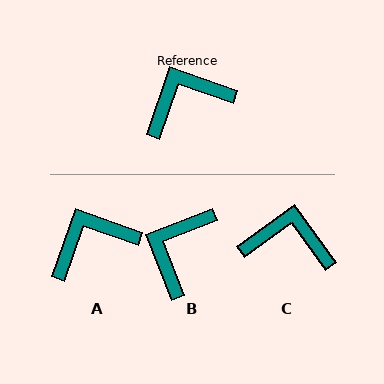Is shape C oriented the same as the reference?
No, it is off by about 35 degrees.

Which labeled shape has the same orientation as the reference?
A.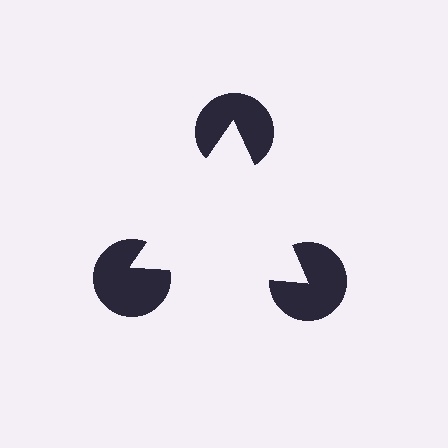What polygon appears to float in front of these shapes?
An illusory triangle — its edges are inferred from the aligned wedge cuts in the pac-man discs, not physically drawn.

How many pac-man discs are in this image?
There are 3 — one at each vertex of the illusory triangle.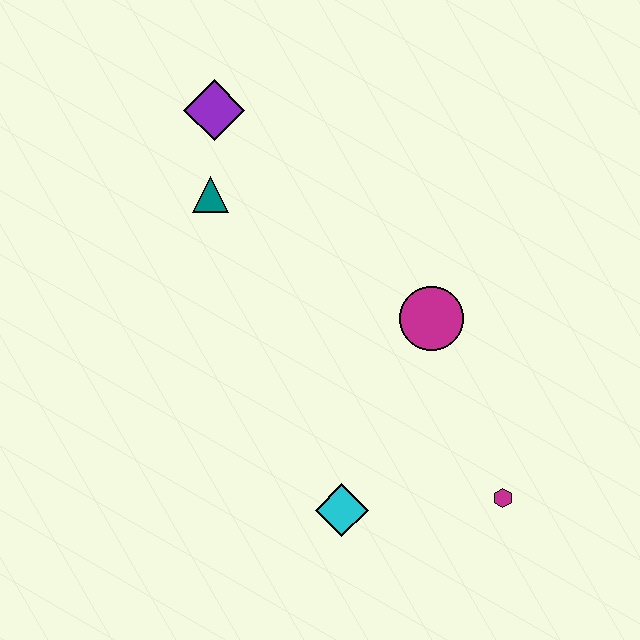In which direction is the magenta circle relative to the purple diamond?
The magenta circle is to the right of the purple diamond.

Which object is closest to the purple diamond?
The teal triangle is closest to the purple diamond.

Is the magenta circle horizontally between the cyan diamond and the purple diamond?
No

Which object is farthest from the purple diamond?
The magenta hexagon is farthest from the purple diamond.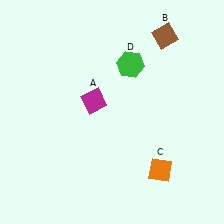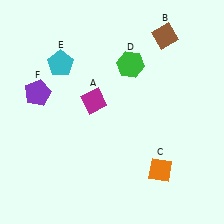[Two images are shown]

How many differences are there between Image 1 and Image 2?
There are 2 differences between the two images.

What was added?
A cyan pentagon (E), a purple pentagon (F) were added in Image 2.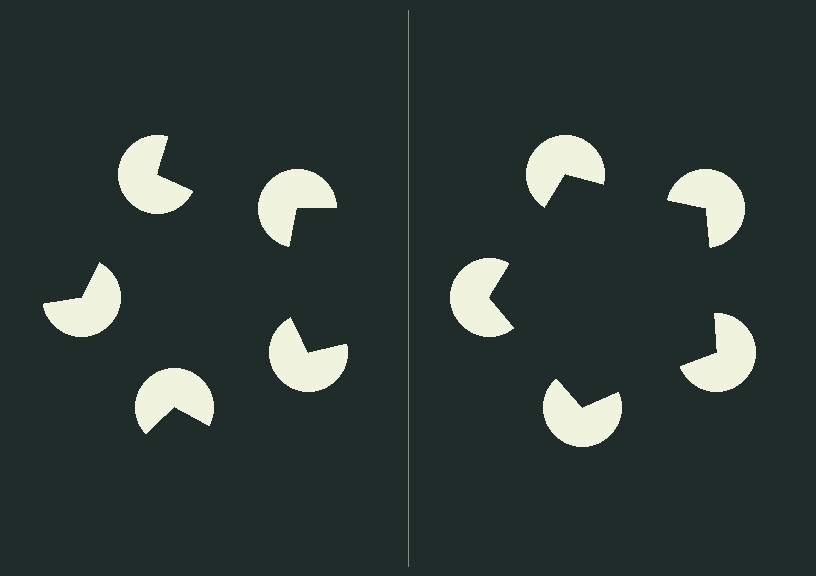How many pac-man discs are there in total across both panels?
10 — 5 on each side.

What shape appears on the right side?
An illusory pentagon.